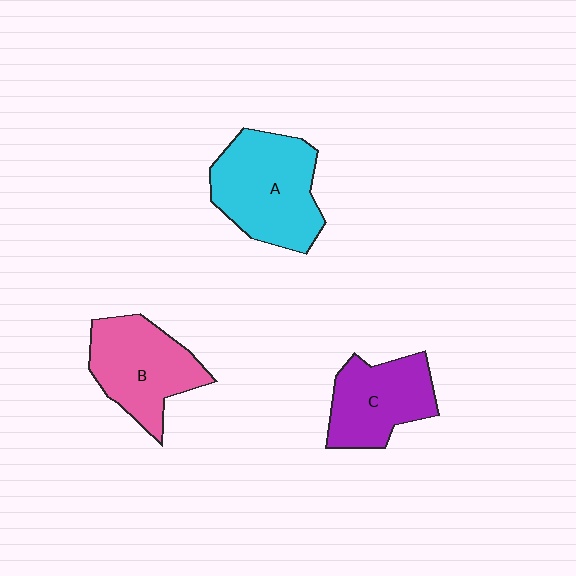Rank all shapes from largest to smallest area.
From largest to smallest: A (cyan), B (pink), C (purple).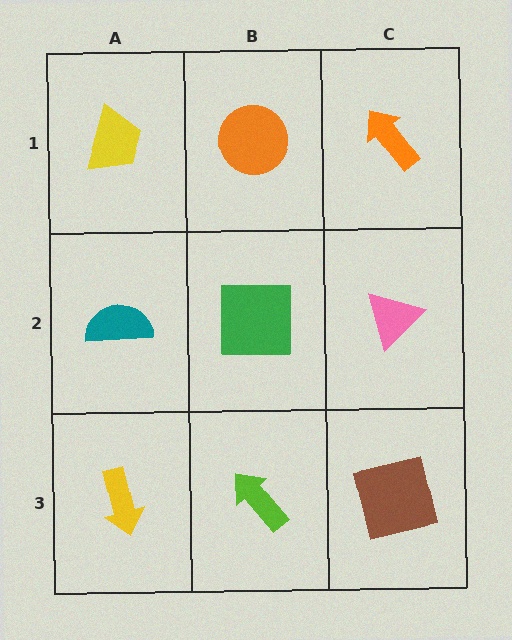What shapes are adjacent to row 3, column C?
A pink triangle (row 2, column C), a lime arrow (row 3, column B).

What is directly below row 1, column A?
A teal semicircle.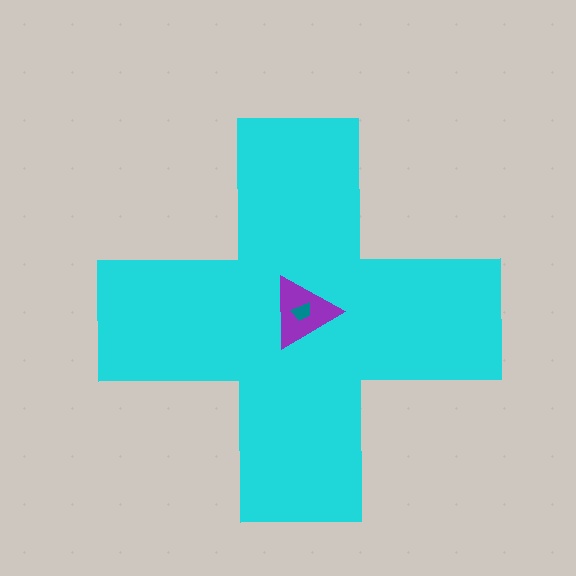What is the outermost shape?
The cyan cross.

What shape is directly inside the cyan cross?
The purple triangle.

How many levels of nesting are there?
3.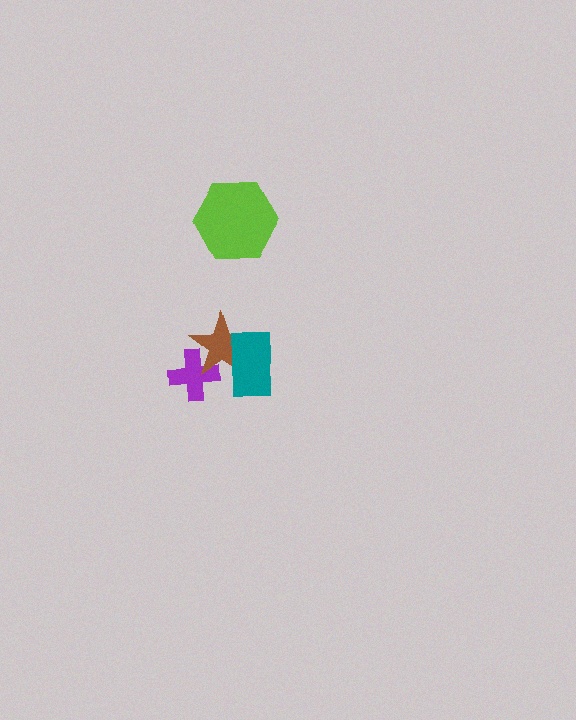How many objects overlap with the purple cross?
1 object overlaps with the purple cross.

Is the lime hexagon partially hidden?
No, no other shape covers it.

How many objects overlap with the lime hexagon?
0 objects overlap with the lime hexagon.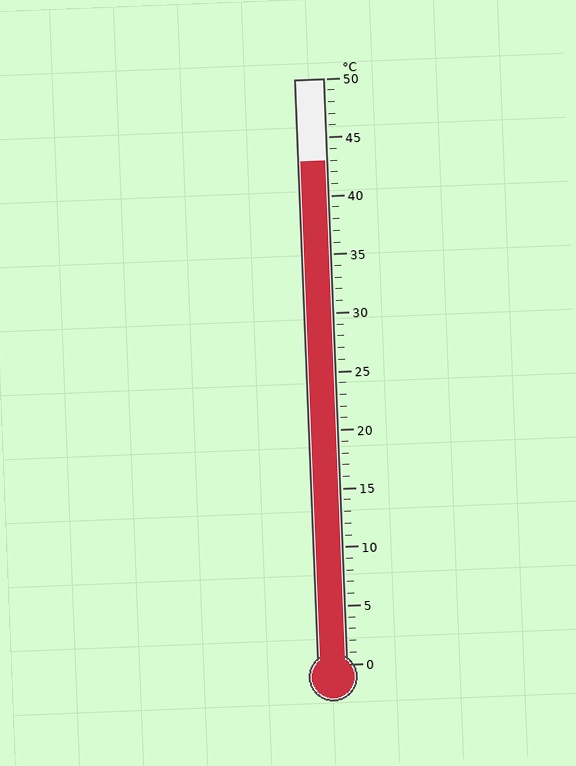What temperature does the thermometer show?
The thermometer shows approximately 43°C.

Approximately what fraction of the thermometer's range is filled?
The thermometer is filled to approximately 85% of its range.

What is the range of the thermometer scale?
The thermometer scale ranges from 0°C to 50°C.